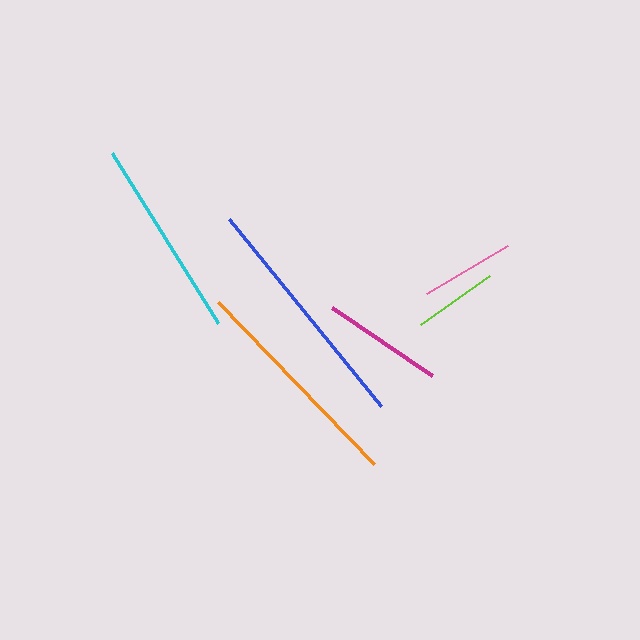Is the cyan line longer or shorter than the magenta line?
The cyan line is longer than the magenta line.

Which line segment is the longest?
The blue line is the longest at approximately 241 pixels.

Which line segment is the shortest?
The lime line is the shortest at approximately 85 pixels.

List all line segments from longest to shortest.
From longest to shortest: blue, orange, cyan, magenta, pink, lime.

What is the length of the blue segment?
The blue segment is approximately 241 pixels long.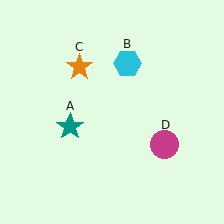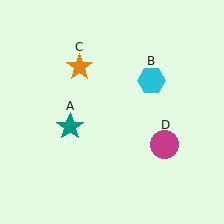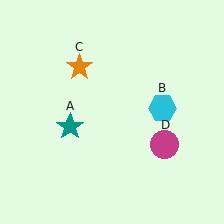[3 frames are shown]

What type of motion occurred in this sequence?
The cyan hexagon (object B) rotated clockwise around the center of the scene.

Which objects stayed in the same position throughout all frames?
Teal star (object A) and orange star (object C) and magenta circle (object D) remained stationary.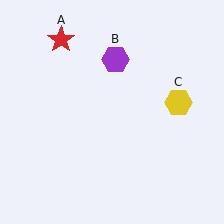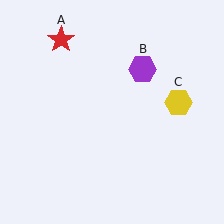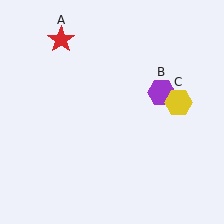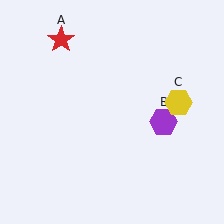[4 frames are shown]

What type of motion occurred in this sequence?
The purple hexagon (object B) rotated clockwise around the center of the scene.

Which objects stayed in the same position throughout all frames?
Red star (object A) and yellow hexagon (object C) remained stationary.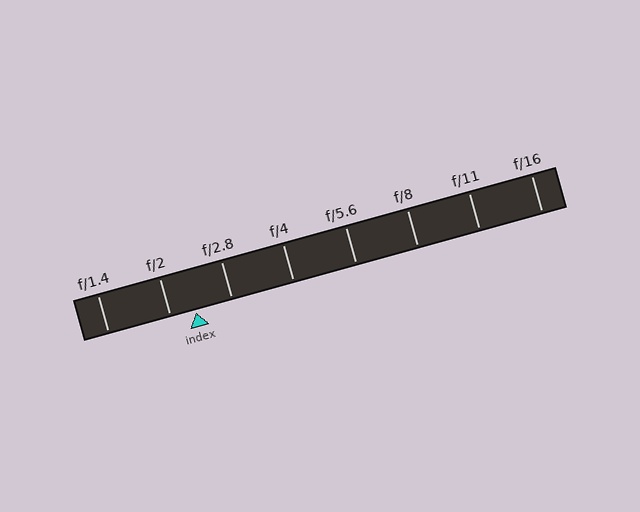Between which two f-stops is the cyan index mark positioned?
The index mark is between f/2 and f/2.8.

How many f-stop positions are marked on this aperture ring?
There are 8 f-stop positions marked.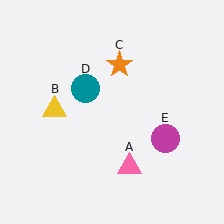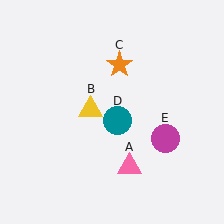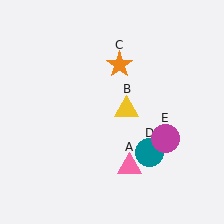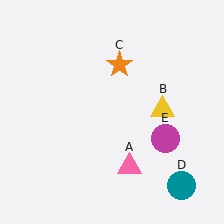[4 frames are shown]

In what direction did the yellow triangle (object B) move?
The yellow triangle (object B) moved right.